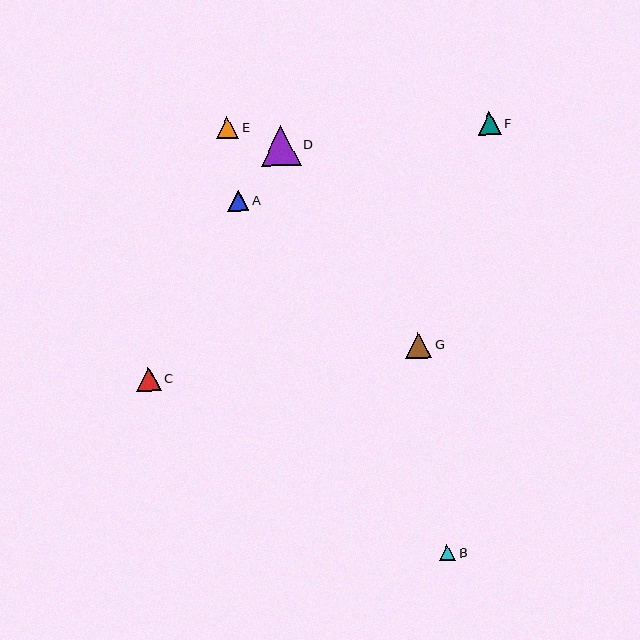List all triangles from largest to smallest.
From largest to smallest: D, G, C, F, E, A, B.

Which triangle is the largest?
Triangle D is the largest with a size of approximately 40 pixels.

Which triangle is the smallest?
Triangle B is the smallest with a size of approximately 17 pixels.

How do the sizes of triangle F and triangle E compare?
Triangle F and triangle E are approximately the same size.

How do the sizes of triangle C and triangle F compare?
Triangle C and triangle F are approximately the same size.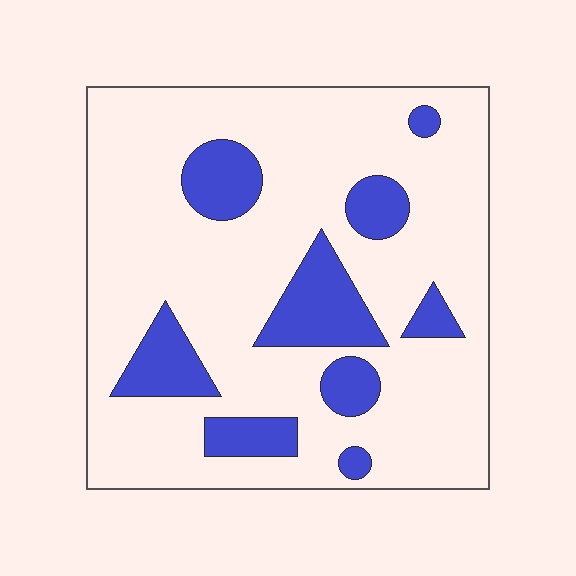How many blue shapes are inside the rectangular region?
9.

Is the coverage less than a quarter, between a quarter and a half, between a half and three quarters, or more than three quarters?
Less than a quarter.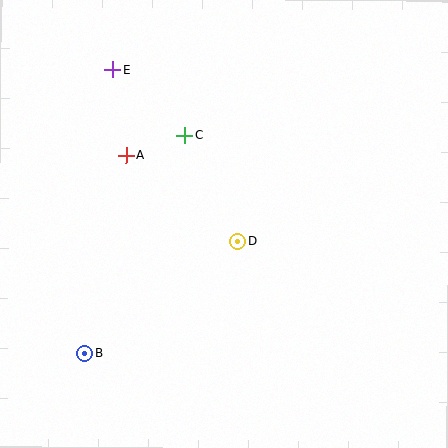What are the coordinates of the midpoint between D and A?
The midpoint between D and A is at (182, 198).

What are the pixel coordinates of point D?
Point D is at (238, 242).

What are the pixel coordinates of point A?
Point A is at (126, 155).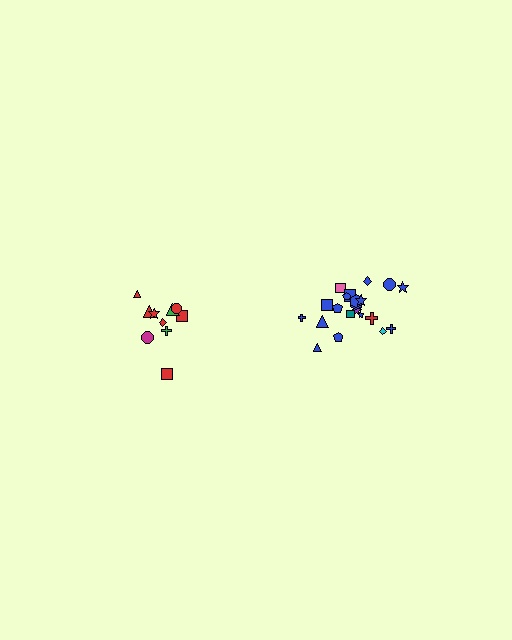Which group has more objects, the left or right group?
The right group.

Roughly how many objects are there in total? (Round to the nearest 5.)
Roughly 30 objects in total.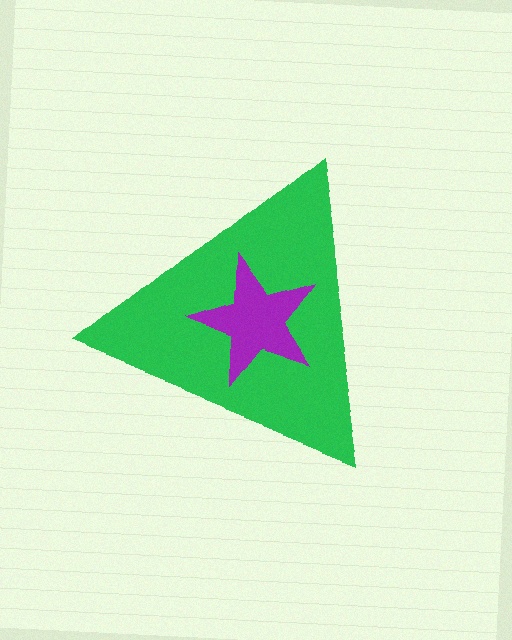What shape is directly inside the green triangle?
The purple star.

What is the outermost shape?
The green triangle.